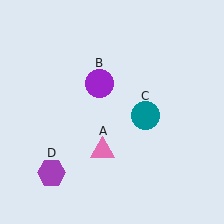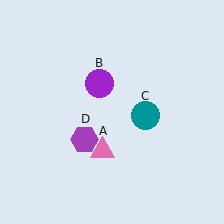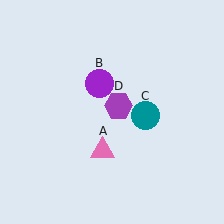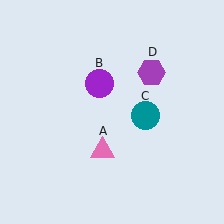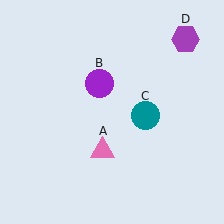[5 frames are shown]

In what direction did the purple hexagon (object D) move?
The purple hexagon (object D) moved up and to the right.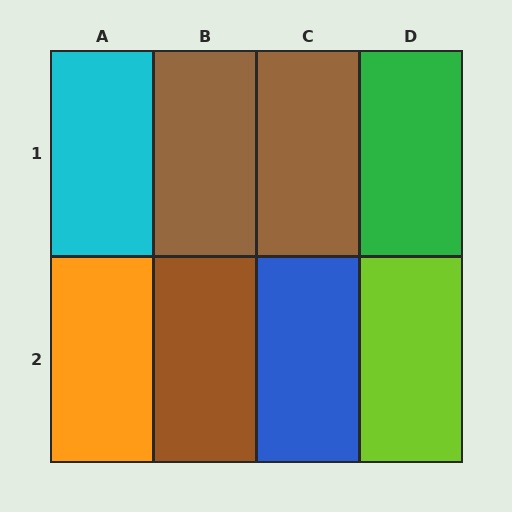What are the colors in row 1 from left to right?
Cyan, brown, brown, green.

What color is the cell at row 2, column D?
Lime.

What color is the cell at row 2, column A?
Orange.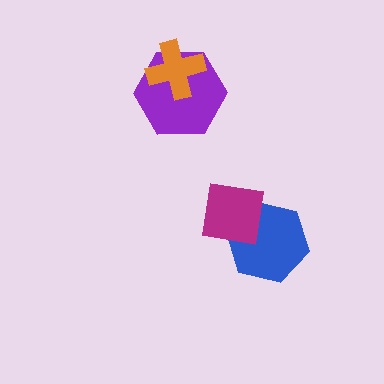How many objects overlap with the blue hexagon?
1 object overlaps with the blue hexagon.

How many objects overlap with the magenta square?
1 object overlaps with the magenta square.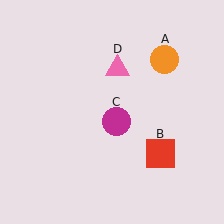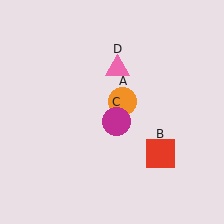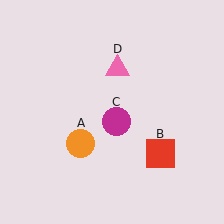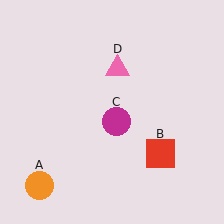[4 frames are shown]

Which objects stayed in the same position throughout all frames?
Red square (object B) and magenta circle (object C) and pink triangle (object D) remained stationary.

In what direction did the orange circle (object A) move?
The orange circle (object A) moved down and to the left.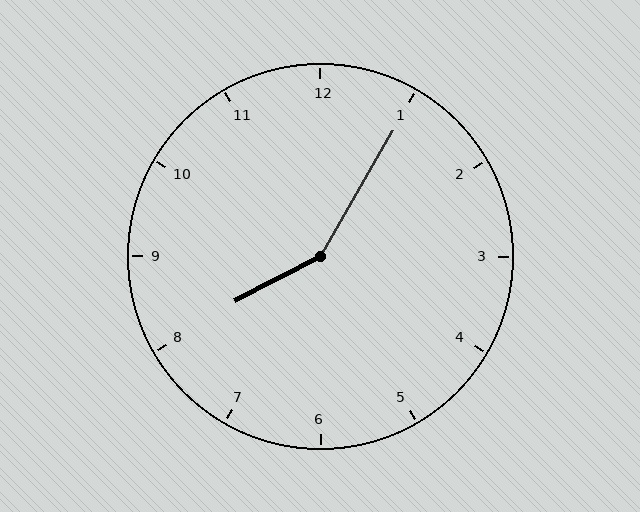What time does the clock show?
8:05.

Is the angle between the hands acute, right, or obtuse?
It is obtuse.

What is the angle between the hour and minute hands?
Approximately 148 degrees.